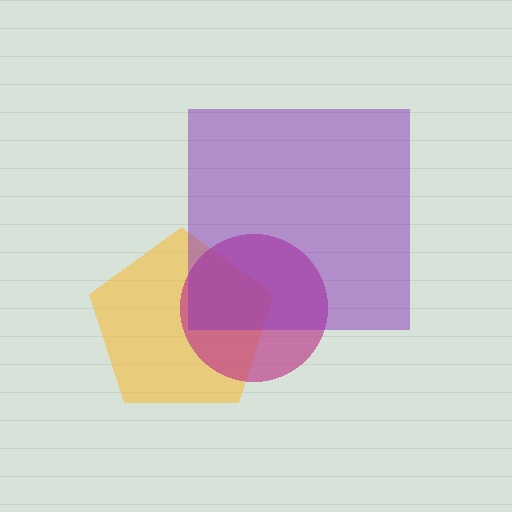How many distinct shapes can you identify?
There are 3 distinct shapes: a yellow pentagon, a magenta circle, a purple square.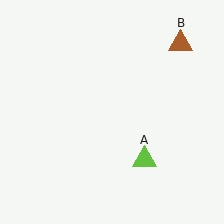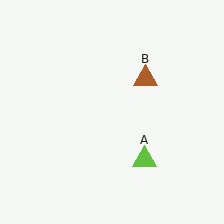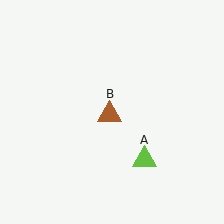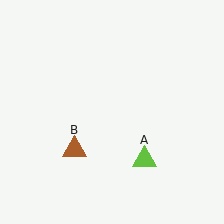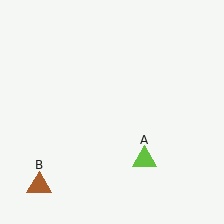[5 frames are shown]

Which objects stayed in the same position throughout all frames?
Lime triangle (object A) remained stationary.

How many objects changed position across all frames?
1 object changed position: brown triangle (object B).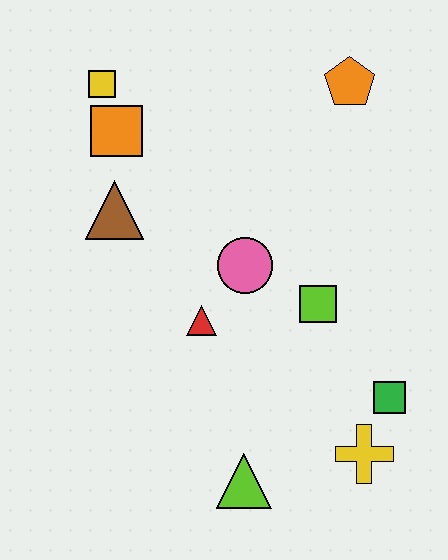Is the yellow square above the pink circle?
Yes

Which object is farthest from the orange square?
The yellow cross is farthest from the orange square.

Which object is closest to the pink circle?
The red triangle is closest to the pink circle.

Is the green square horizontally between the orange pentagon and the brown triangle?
No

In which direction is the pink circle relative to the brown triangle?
The pink circle is to the right of the brown triangle.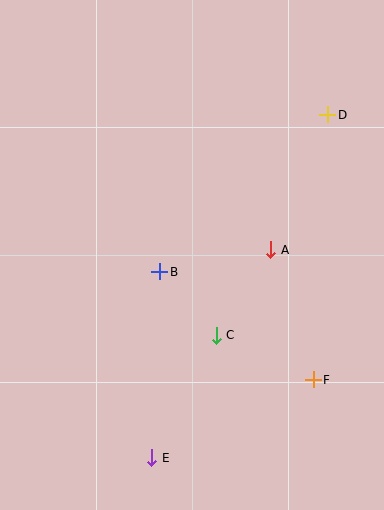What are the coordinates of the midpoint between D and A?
The midpoint between D and A is at (299, 182).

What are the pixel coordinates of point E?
Point E is at (152, 458).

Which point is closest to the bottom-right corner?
Point F is closest to the bottom-right corner.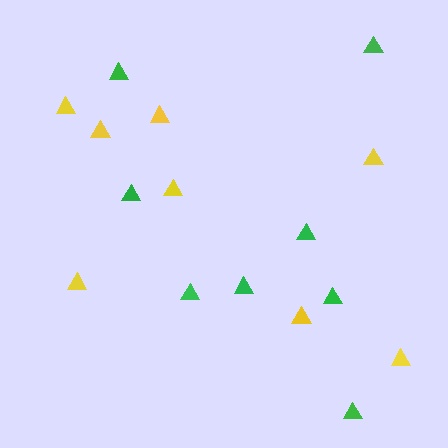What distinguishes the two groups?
There are 2 groups: one group of green triangles (8) and one group of yellow triangles (8).